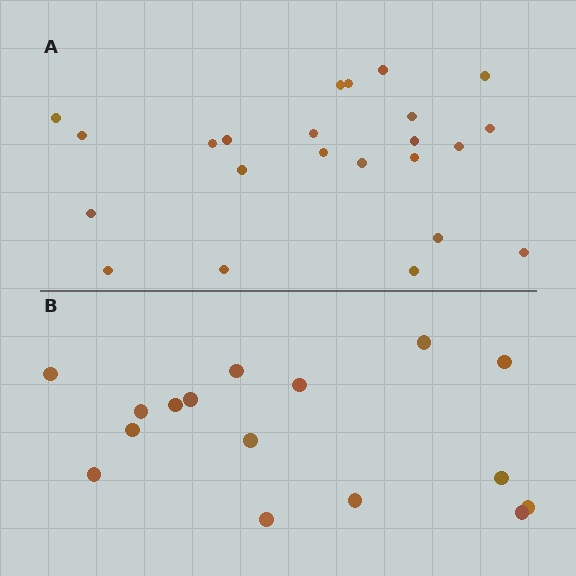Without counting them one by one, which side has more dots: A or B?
Region A (the top region) has more dots.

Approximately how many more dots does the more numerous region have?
Region A has roughly 8 or so more dots than region B.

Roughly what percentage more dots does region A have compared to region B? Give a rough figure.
About 45% more.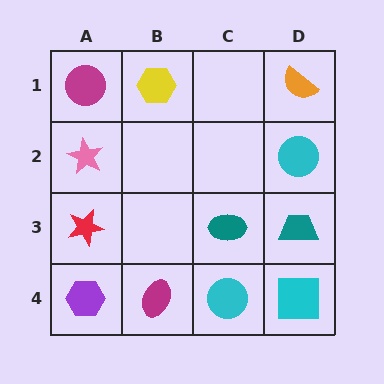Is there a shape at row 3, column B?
No, that cell is empty.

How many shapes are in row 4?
4 shapes.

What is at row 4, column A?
A purple hexagon.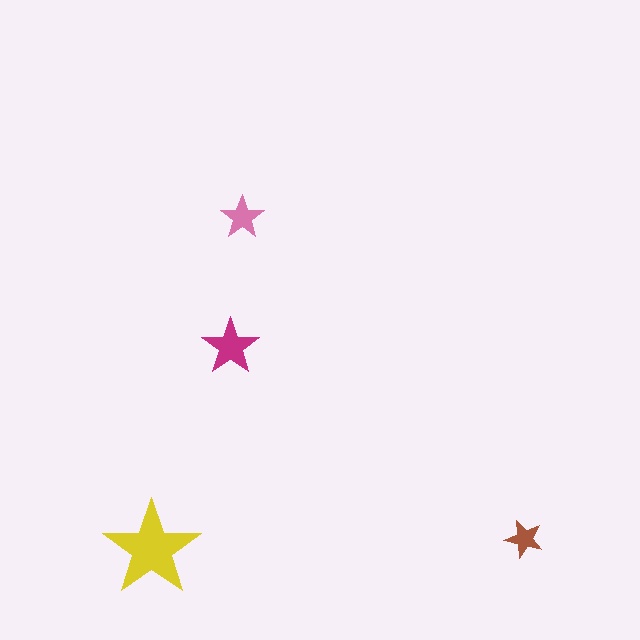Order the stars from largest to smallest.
the yellow one, the magenta one, the pink one, the brown one.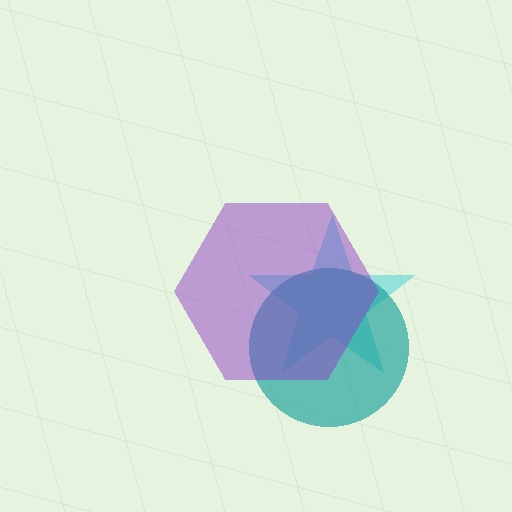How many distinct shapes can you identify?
There are 3 distinct shapes: a cyan star, a teal circle, a purple hexagon.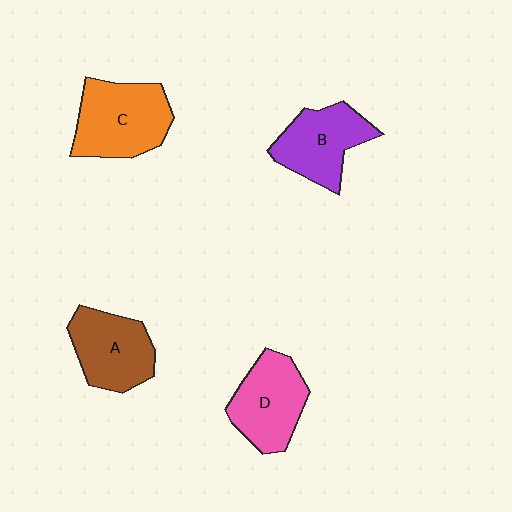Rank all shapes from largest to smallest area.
From largest to smallest: C (orange), D (pink), B (purple), A (brown).